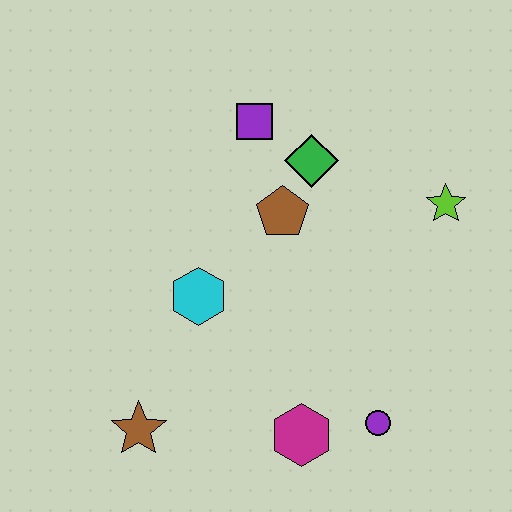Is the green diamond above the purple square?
No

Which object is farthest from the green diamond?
The brown star is farthest from the green diamond.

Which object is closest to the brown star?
The cyan hexagon is closest to the brown star.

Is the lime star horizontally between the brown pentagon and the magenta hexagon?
No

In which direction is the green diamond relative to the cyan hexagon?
The green diamond is above the cyan hexagon.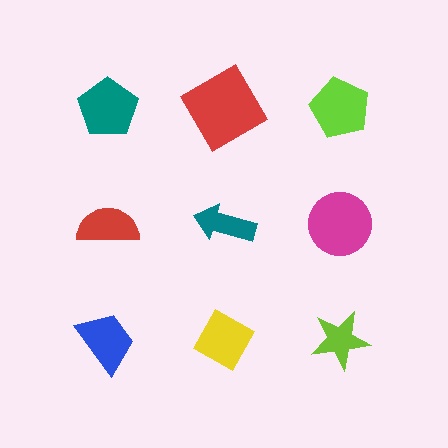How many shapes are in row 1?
3 shapes.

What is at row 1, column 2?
A red square.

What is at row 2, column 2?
A teal arrow.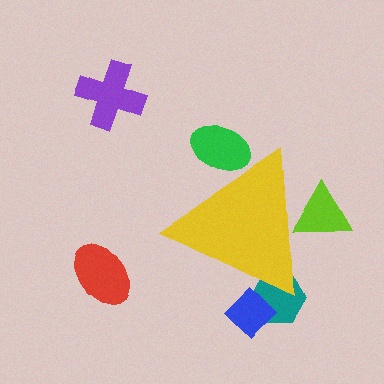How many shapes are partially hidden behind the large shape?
4 shapes are partially hidden.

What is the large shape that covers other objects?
A yellow triangle.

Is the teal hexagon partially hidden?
Yes, the teal hexagon is partially hidden behind the yellow triangle.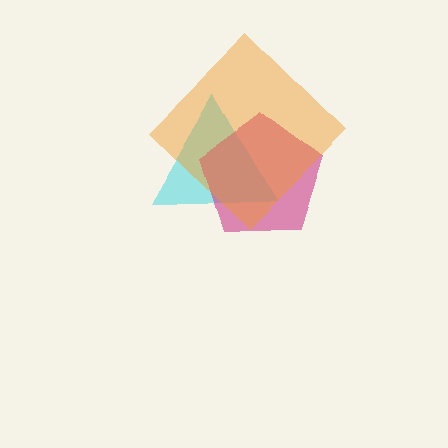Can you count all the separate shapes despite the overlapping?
Yes, there are 3 separate shapes.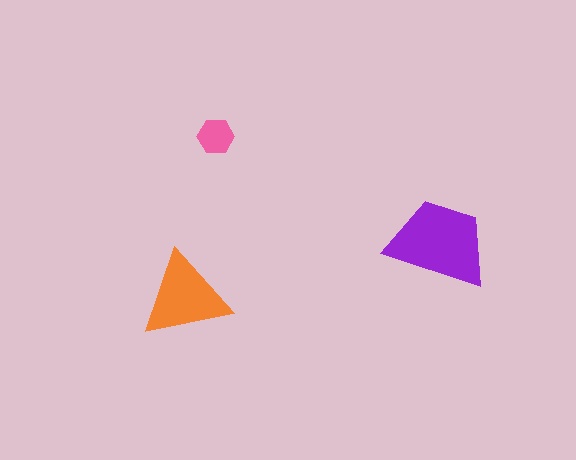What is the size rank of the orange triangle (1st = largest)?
2nd.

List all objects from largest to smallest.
The purple trapezoid, the orange triangle, the pink hexagon.